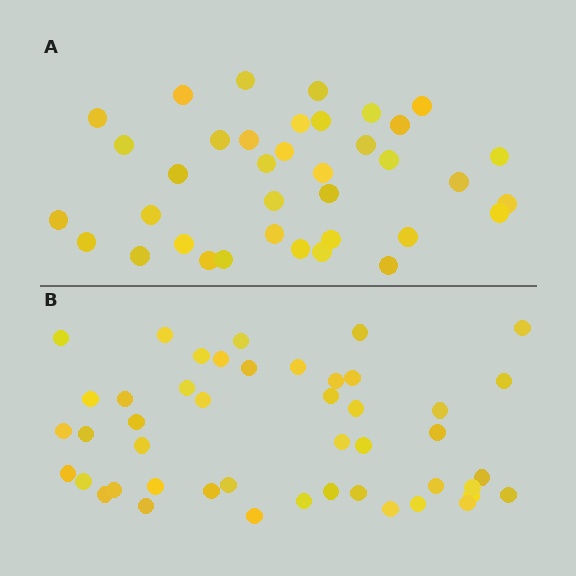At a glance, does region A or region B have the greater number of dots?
Region B (the bottom region) has more dots.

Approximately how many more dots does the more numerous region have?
Region B has roughly 8 or so more dots than region A.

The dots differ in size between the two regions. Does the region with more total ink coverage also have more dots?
No. Region A has more total ink coverage because its dots are larger, but region B actually contains more individual dots. Total area can be misleading — the number of items is what matters here.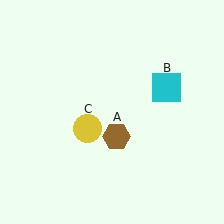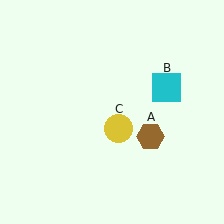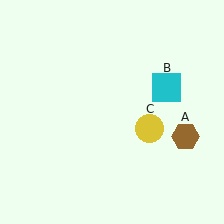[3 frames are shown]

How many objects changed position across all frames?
2 objects changed position: brown hexagon (object A), yellow circle (object C).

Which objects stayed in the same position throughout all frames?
Cyan square (object B) remained stationary.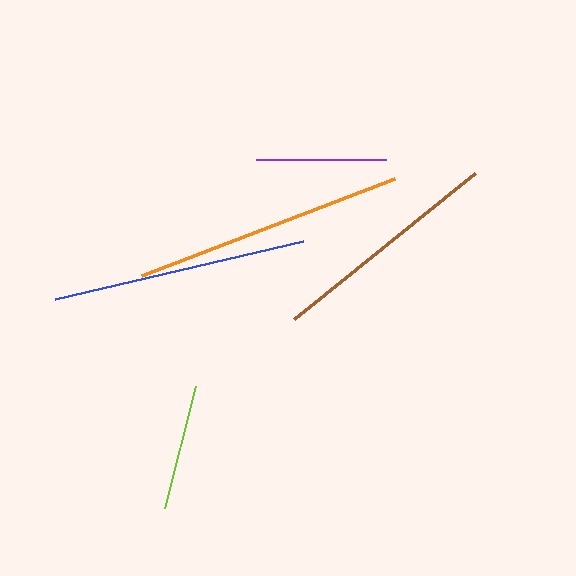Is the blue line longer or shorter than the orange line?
The orange line is longer than the blue line.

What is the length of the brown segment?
The brown segment is approximately 233 pixels long.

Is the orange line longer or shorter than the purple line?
The orange line is longer than the purple line.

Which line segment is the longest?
The orange line is the longest at approximately 271 pixels.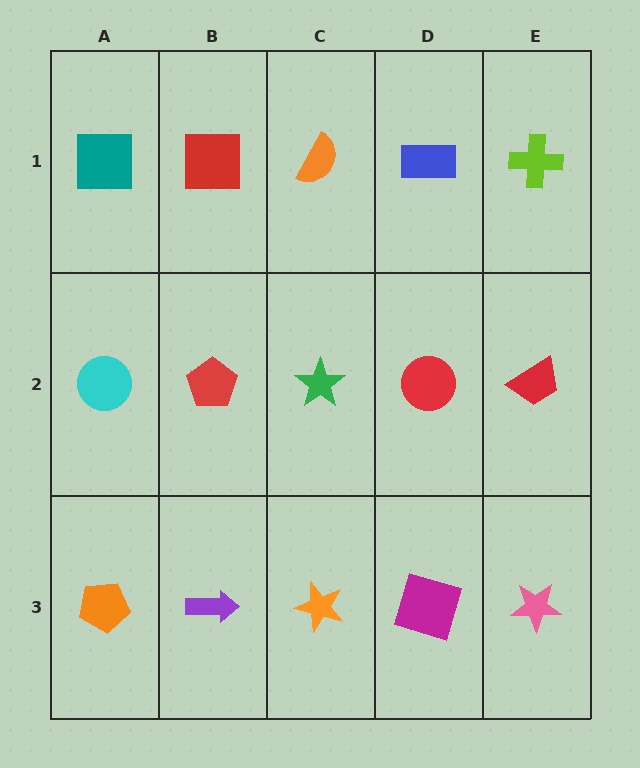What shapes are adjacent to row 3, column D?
A red circle (row 2, column D), an orange star (row 3, column C), a pink star (row 3, column E).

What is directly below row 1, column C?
A green star.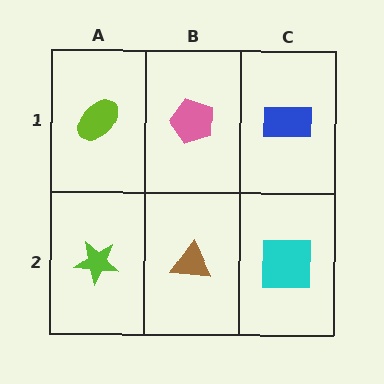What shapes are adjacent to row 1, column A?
A lime star (row 2, column A), a pink pentagon (row 1, column B).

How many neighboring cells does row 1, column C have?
2.